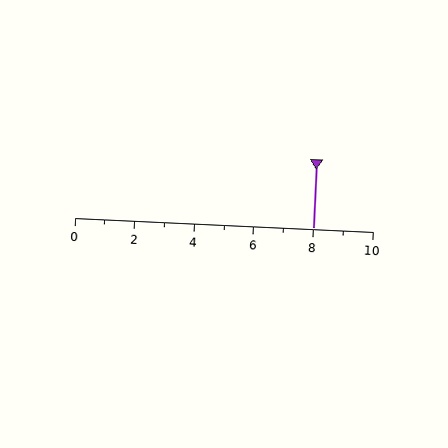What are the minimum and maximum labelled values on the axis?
The axis runs from 0 to 10.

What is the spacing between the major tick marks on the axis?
The major ticks are spaced 2 apart.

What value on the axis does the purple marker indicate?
The marker indicates approximately 8.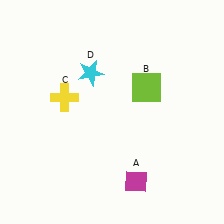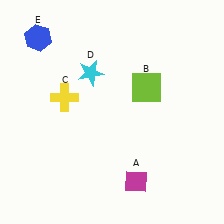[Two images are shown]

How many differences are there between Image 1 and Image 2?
There is 1 difference between the two images.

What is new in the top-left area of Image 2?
A blue hexagon (E) was added in the top-left area of Image 2.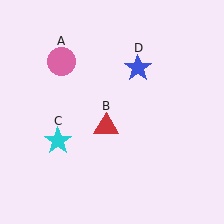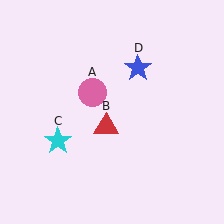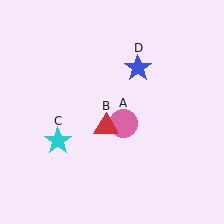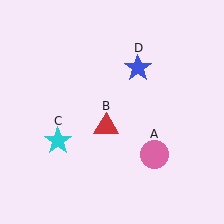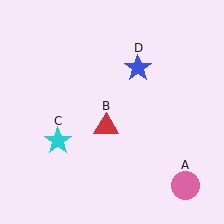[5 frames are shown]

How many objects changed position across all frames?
1 object changed position: pink circle (object A).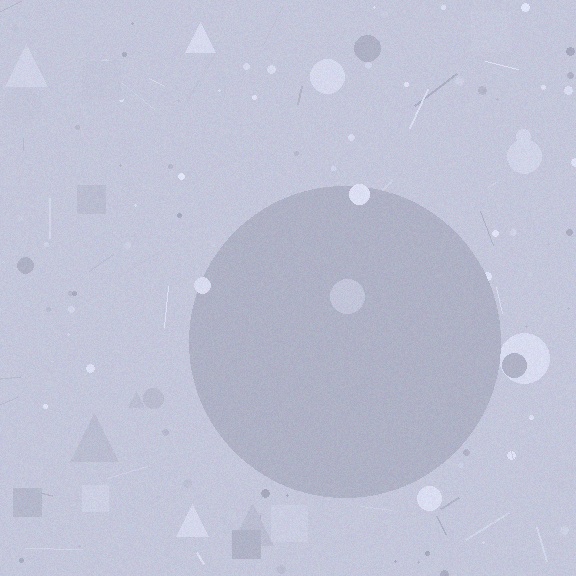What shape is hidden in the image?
A circle is hidden in the image.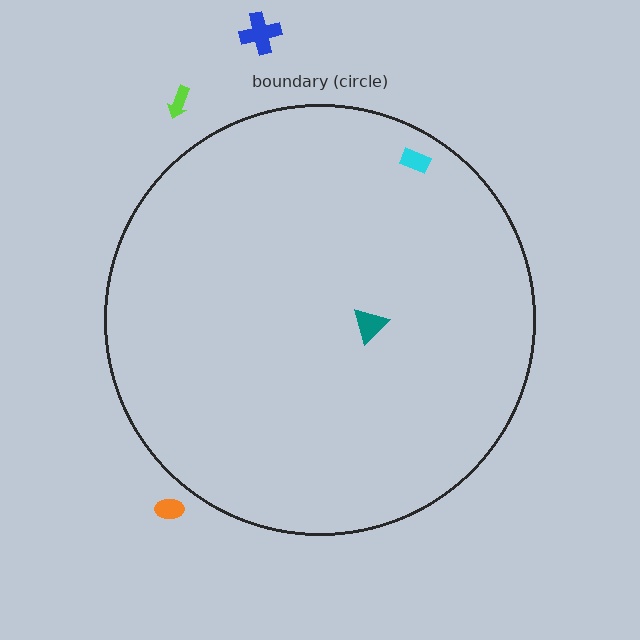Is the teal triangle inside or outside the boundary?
Inside.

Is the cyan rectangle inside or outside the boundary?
Inside.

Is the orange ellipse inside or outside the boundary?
Outside.